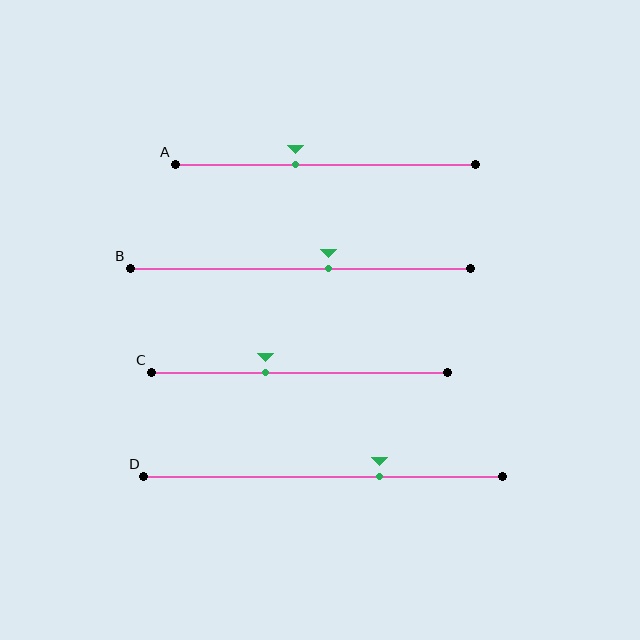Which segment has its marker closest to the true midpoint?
Segment B has its marker closest to the true midpoint.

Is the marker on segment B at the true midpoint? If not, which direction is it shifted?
No, the marker on segment B is shifted to the right by about 8% of the segment length.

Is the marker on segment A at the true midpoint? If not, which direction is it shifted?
No, the marker on segment A is shifted to the left by about 10% of the segment length.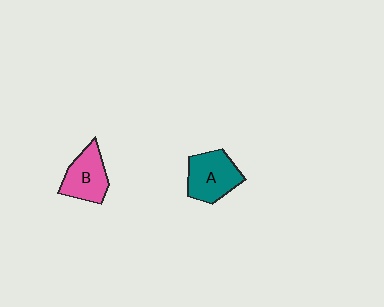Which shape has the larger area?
Shape A (teal).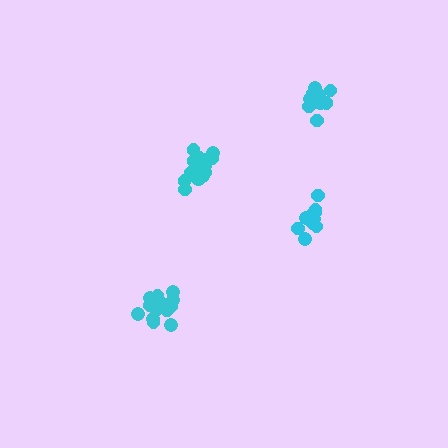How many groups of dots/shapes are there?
There are 4 groups.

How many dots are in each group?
Group 1: 12 dots, Group 2: 15 dots, Group 3: 18 dots, Group 4: 16 dots (61 total).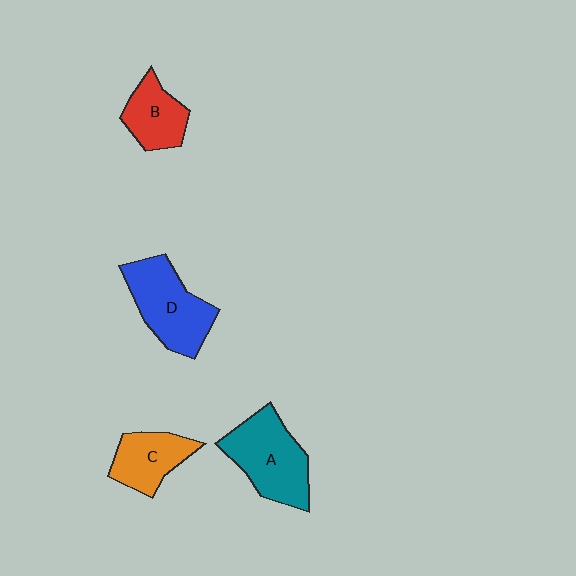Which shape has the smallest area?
Shape B (red).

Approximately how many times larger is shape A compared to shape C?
Approximately 1.5 times.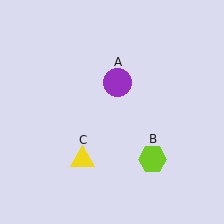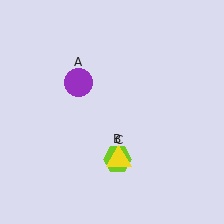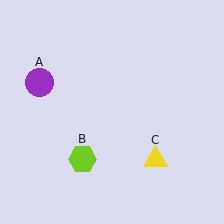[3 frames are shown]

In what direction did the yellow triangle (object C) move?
The yellow triangle (object C) moved right.